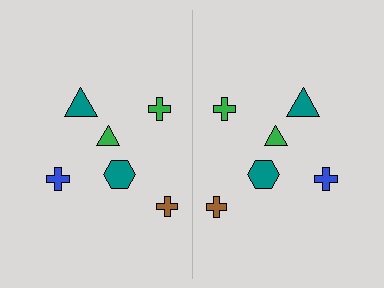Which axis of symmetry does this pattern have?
The pattern has a vertical axis of symmetry running through the center of the image.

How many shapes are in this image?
There are 12 shapes in this image.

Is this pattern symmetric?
Yes, this pattern has bilateral (reflection) symmetry.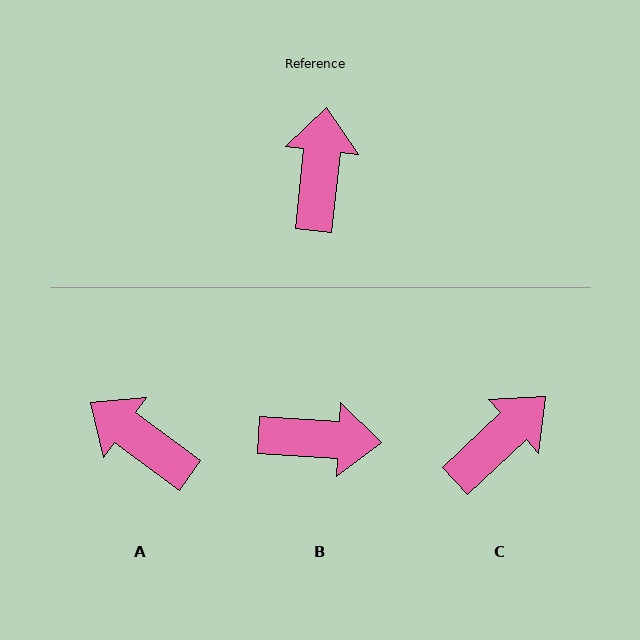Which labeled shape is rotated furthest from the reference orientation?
B, about 87 degrees away.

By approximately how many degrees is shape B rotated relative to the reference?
Approximately 87 degrees clockwise.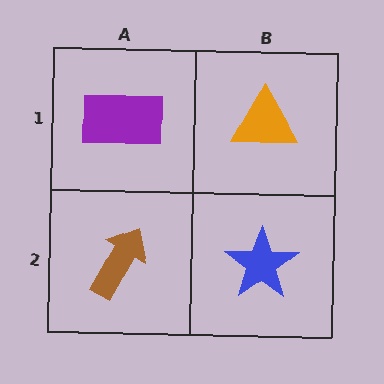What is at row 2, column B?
A blue star.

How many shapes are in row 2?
2 shapes.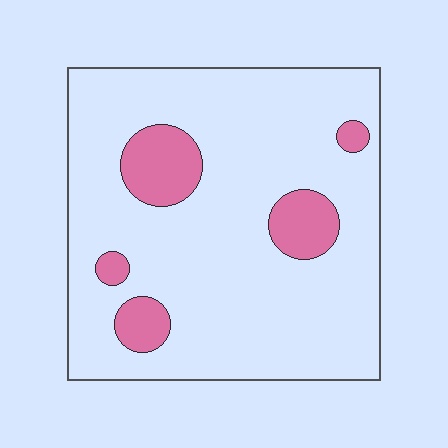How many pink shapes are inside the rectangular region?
5.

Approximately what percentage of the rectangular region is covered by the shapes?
Approximately 15%.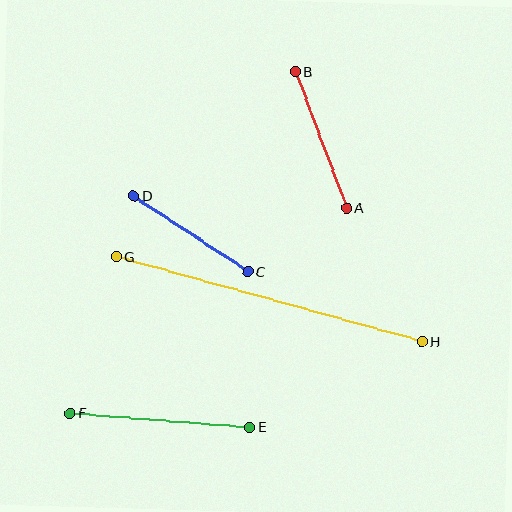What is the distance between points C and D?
The distance is approximately 137 pixels.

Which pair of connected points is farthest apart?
Points G and H are farthest apart.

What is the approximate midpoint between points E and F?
The midpoint is at approximately (160, 420) pixels.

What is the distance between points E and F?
The distance is approximately 180 pixels.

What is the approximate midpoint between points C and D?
The midpoint is at approximately (191, 234) pixels.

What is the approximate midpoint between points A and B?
The midpoint is at approximately (321, 140) pixels.